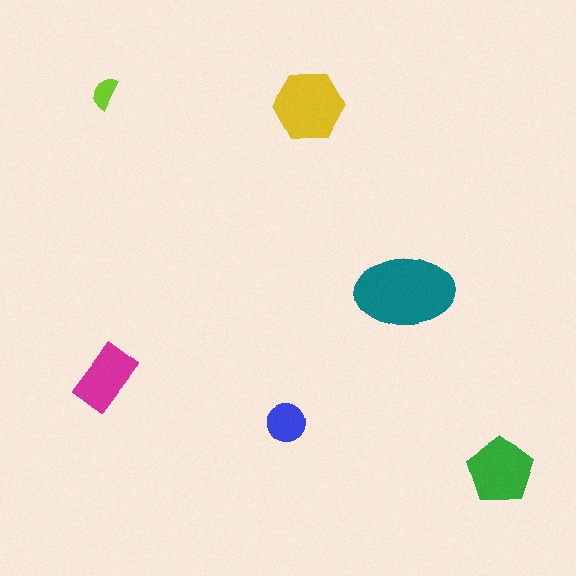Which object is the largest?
The teal ellipse.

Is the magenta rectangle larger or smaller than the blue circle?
Larger.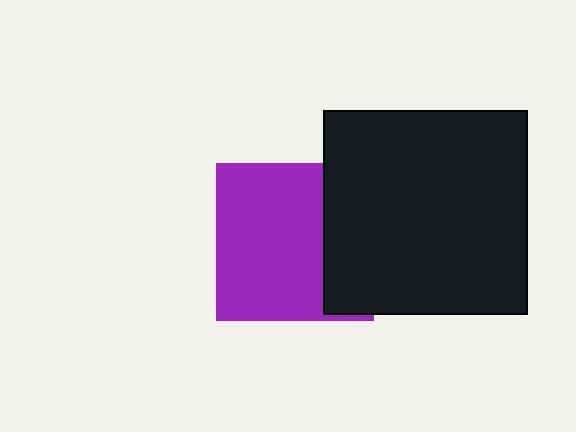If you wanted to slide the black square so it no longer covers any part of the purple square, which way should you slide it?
Slide it right — that is the most direct way to separate the two shapes.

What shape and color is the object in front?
The object in front is a black square.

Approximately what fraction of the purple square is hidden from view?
Roughly 30% of the purple square is hidden behind the black square.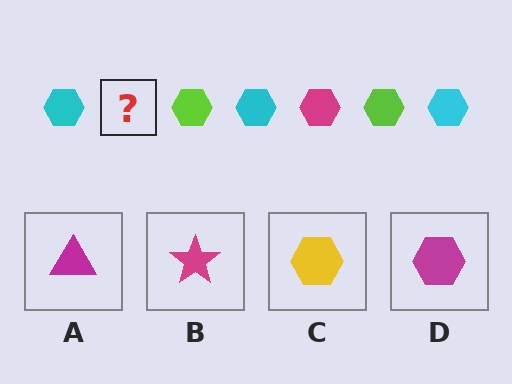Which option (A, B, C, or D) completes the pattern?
D.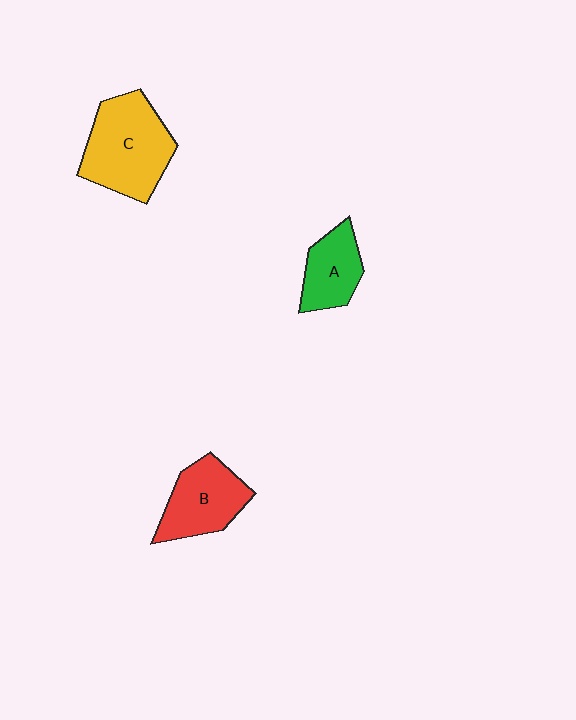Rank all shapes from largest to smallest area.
From largest to smallest: C (yellow), B (red), A (green).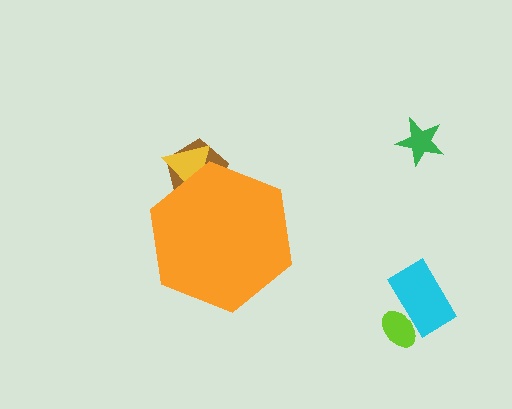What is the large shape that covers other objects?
An orange hexagon.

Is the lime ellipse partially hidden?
No, the lime ellipse is fully visible.